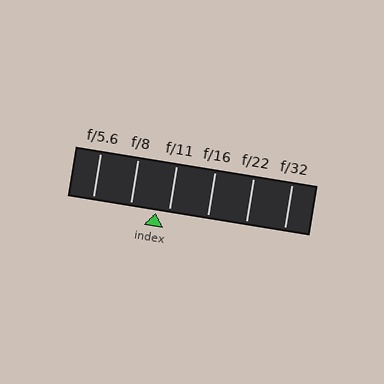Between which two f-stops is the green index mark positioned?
The index mark is between f/8 and f/11.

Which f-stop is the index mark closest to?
The index mark is closest to f/11.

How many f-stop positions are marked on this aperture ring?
There are 6 f-stop positions marked.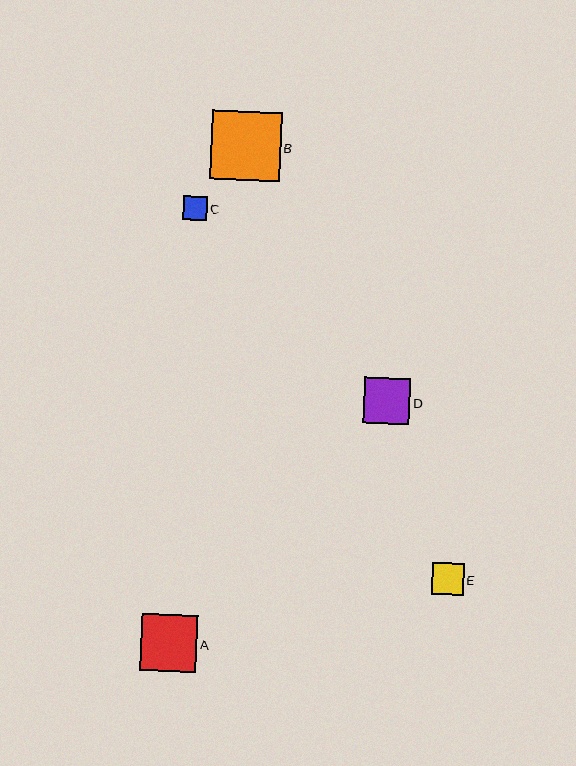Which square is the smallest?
Square C is the smallest with a size of approximately 24 pixels.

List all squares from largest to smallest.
From largest to smallest: B, A, D, E, C.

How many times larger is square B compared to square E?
Square B is approximately 2.1 times the size of square E.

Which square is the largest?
Square B is the largest with a size of approximately 69 pixels.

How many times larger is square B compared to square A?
Square B is approximately 1.2 times the size of square A.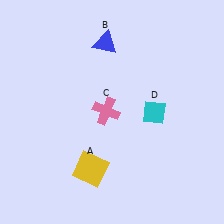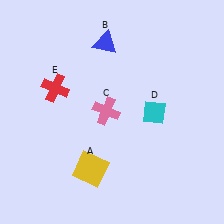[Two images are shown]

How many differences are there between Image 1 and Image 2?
There is 1 difference between the two images.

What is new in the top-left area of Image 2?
A red cross (E) was added in the top-left area of Image 2.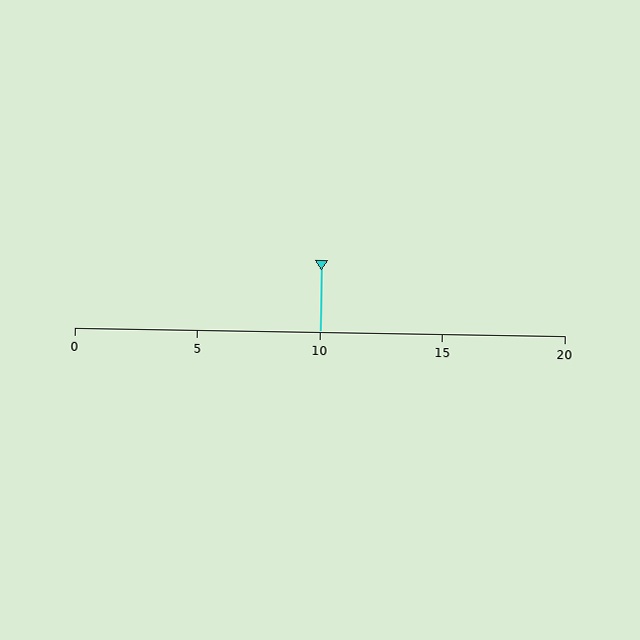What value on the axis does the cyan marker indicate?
The marker indicates approximately 10.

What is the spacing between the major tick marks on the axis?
The major ticks are spaced 5 apart.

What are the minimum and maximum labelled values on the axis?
The axis runs from 0 to 20.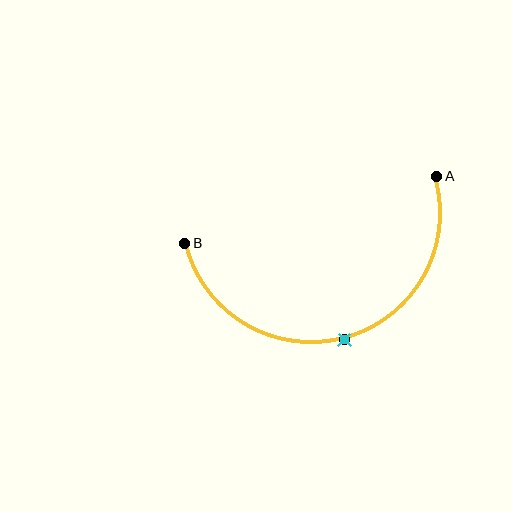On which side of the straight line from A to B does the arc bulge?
The arc bulges below the straight line connecting A and B.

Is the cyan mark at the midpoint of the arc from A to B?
Yes. The cyan mark lies on the arc at equal arc-length from both A and B — it is the arc midpoint.